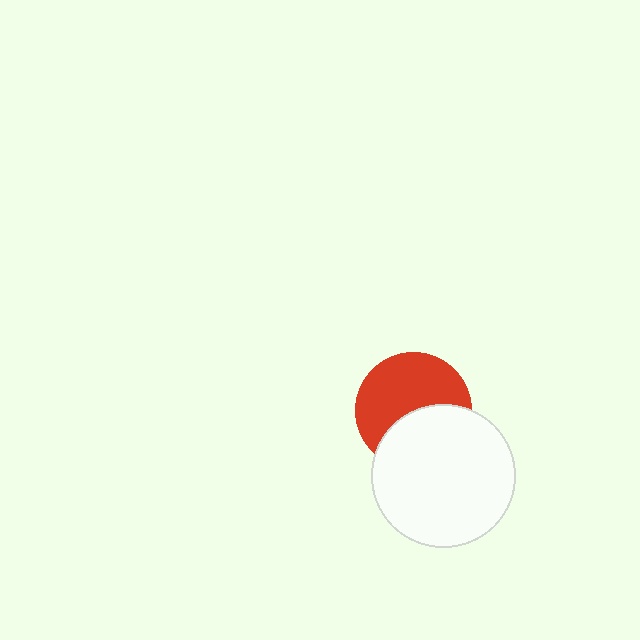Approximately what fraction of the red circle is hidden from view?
Roughly 41% of the red circle is hidden behind the white circle.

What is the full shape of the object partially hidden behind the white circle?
The partially hidden object is a red circle.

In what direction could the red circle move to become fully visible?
The red circle could move up. That would shift it out from behind the white circle entirely.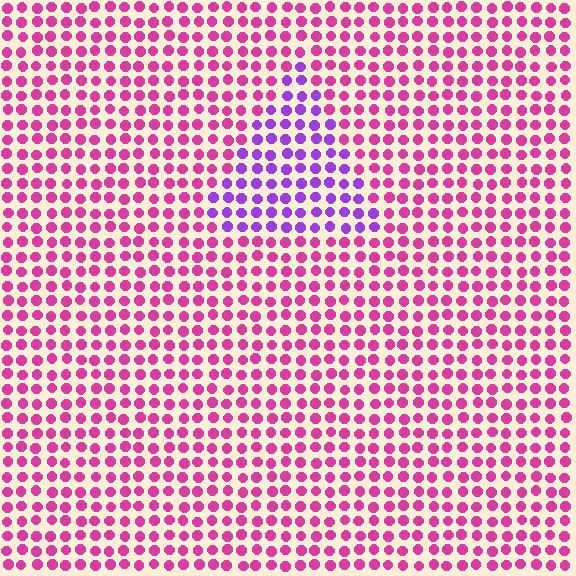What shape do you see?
I see a triangle.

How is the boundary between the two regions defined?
The boundary is defined purely by a slight shift in hue (about 45 degrees). Spacing, size, and orientation are identical on both sides.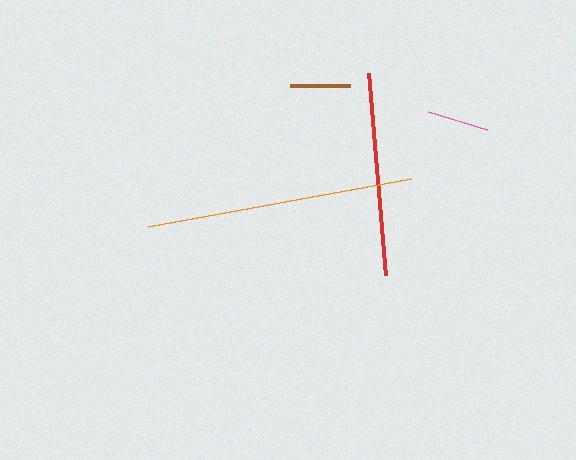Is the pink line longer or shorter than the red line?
The red line is longer than the pink line.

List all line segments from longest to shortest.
From longest to shortest: orange, red, pink, brown.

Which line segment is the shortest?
The brown line is the shortest at approximately 60 pixels.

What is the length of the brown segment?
The brown segment is approximately 60 pixels long.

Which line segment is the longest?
The orange line is the longest at approximately 267 pixels.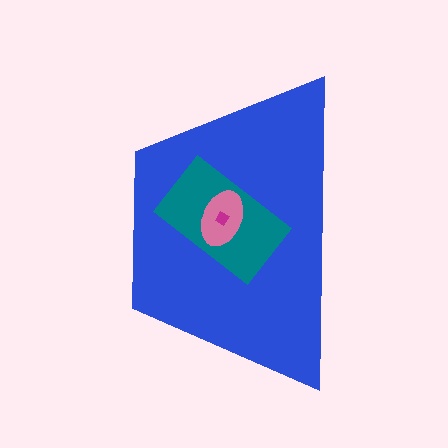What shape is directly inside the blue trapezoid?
The teal rectangle.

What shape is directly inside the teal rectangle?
The pink ellipse.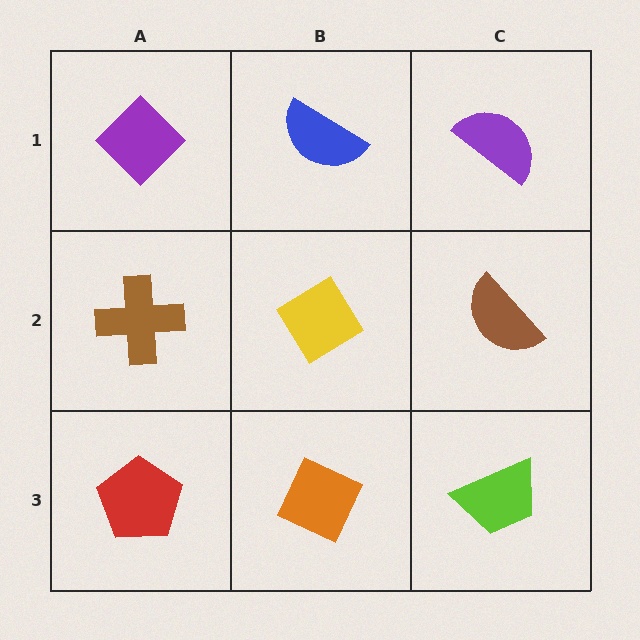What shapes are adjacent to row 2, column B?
A blue semicircle (row 1, column B), an orange diamond (row 3, column B), a brown cross (row 2, column A), a brown semicircle (row 2, column C).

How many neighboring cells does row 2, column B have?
4.